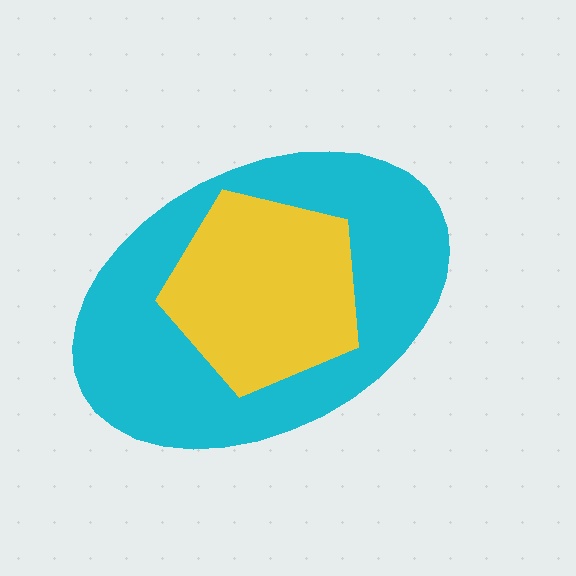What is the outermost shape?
The cyan ellipse.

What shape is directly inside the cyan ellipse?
The yellow pentagon.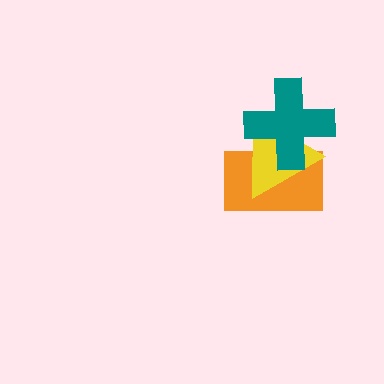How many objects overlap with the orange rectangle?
2 objects overlap with the orange rectangle.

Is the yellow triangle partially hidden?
Yes, it is partially covered by another shape.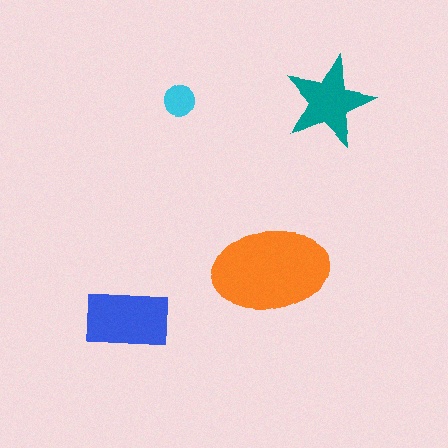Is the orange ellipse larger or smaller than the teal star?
Larger.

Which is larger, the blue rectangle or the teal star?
The blue rectangle.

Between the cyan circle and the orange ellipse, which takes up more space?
The orange ellipse.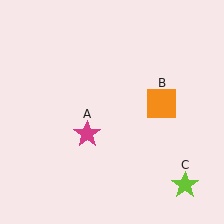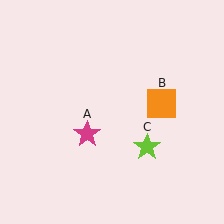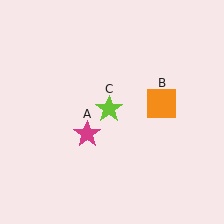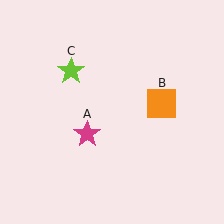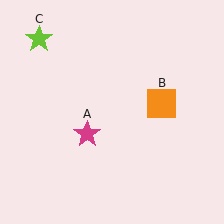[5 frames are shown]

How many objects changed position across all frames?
1 object changed position: lime star (object C).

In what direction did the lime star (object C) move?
The lime star (object C) moved up and to the left.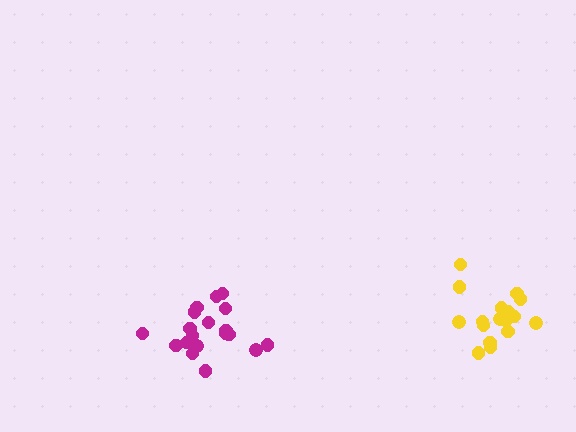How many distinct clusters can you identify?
There are 2 distinct clusters.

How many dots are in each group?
Group 1: 18 dots, Group 2: 19 dots (37 total).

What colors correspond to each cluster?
The clusters are colored: yellow, magenta.